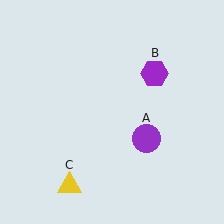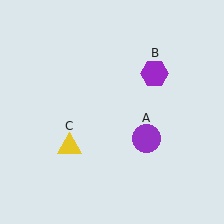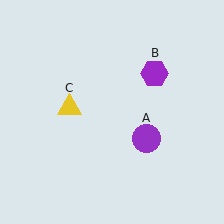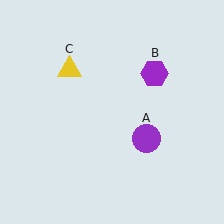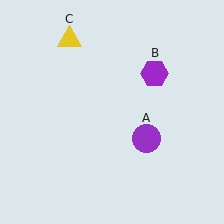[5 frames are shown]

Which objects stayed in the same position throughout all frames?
Purple circle (object A) and purple hexagon (object B) remained stationary.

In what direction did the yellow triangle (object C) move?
The yellow triangle (object C) moved up.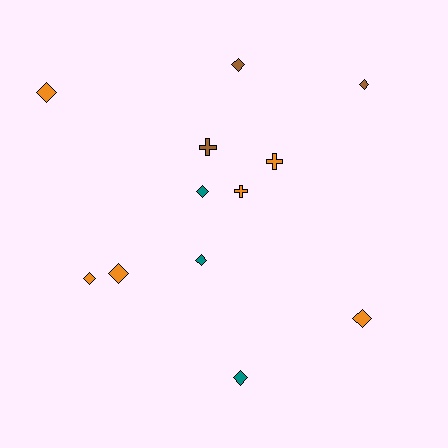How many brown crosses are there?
There is 1 brown cross.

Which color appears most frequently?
Orange, with 6 objects.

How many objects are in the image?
There are 12 objects.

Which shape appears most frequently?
Diamond, with 9 objects.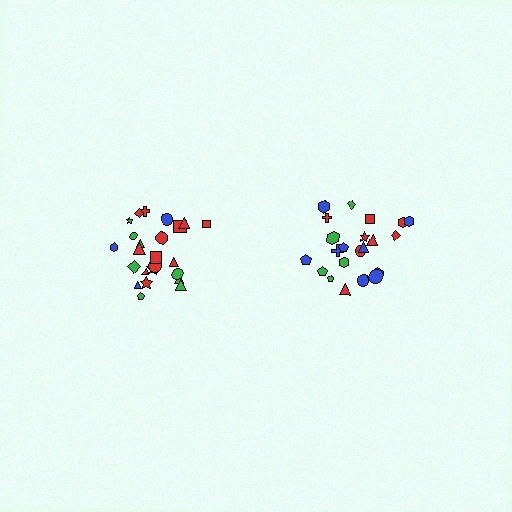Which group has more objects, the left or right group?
The left group.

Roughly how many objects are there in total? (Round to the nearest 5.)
Roughly 45 objects in total.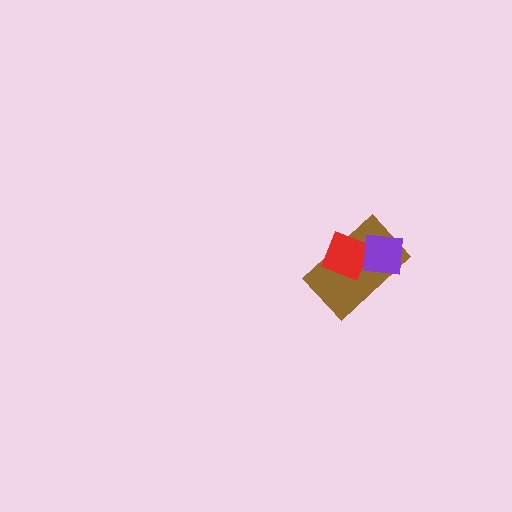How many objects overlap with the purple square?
2 objects overlap with the purple square.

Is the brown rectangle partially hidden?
Yes, it is partially covered by another shape.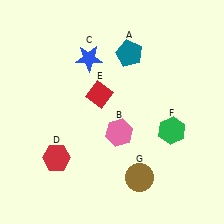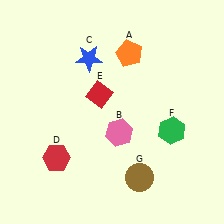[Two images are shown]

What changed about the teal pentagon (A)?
In Image 1, A is teal. In Image 2, it changed to orange.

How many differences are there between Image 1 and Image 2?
There is 1 difference between the two images.